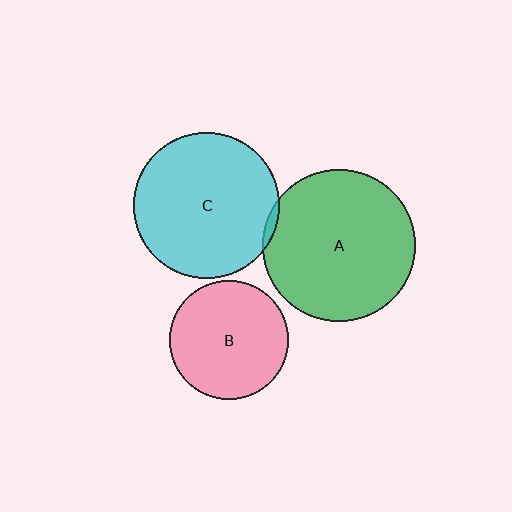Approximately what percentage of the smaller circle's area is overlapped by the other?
Approximately 5%.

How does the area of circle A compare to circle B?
Approximately 1.6 times.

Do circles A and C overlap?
Yes.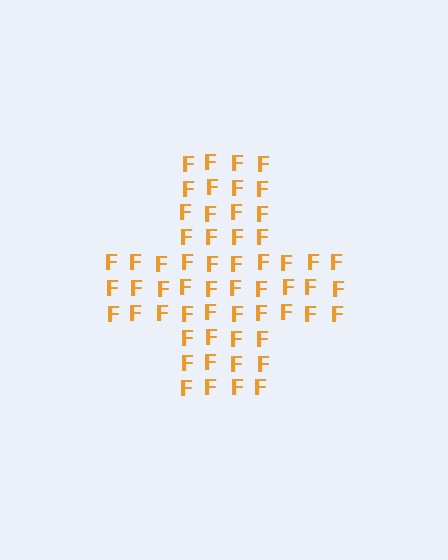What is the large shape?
The large shape is a cross.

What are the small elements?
The small elements are letter F's.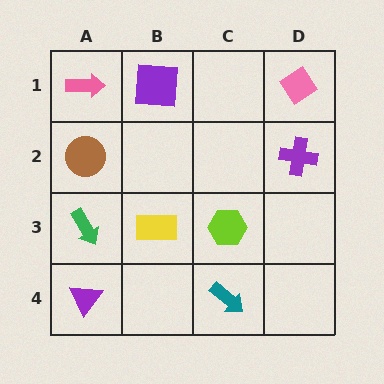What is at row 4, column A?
A purple triangle.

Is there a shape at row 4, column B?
No, that cell is empty.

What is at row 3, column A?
A green arrow.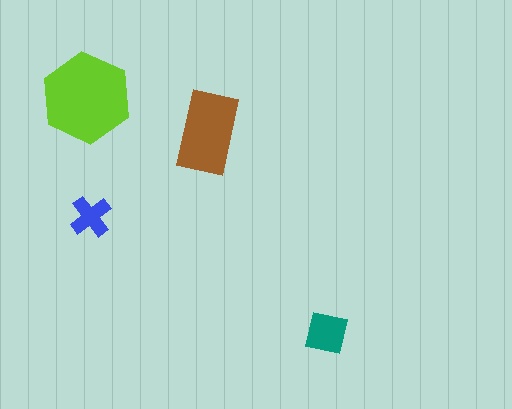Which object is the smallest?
The blue cross.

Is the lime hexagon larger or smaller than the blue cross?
Larger.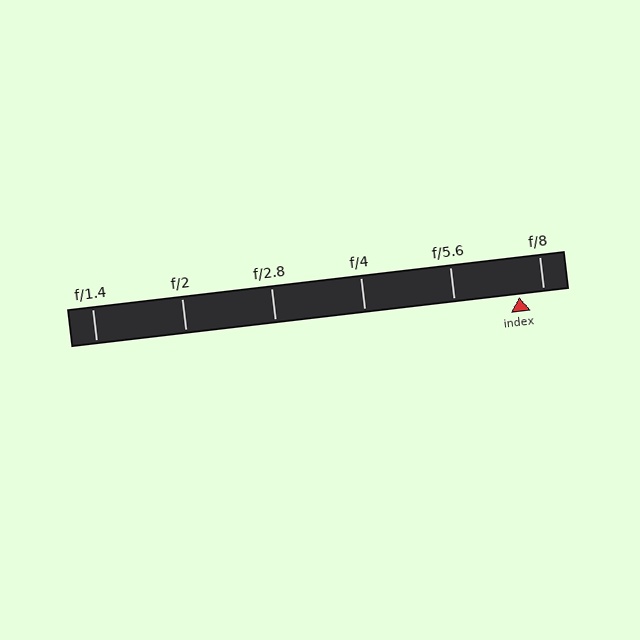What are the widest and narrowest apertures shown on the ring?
The widest aperture shown is f/1.4 and the narrowest is f/8.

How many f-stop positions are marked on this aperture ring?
There are 6 f-stop positions marked.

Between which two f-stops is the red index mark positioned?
The index mark is between f/5.6 and f/8.